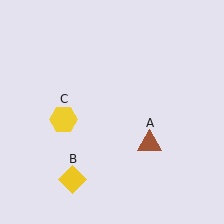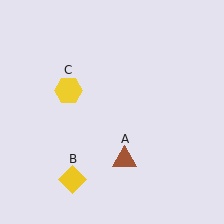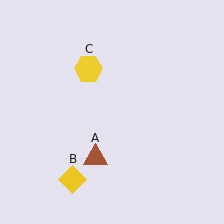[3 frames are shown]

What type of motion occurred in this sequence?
The brown triangle (object A), yellow hexagon (object C) rotated clockwise around the center of the scene.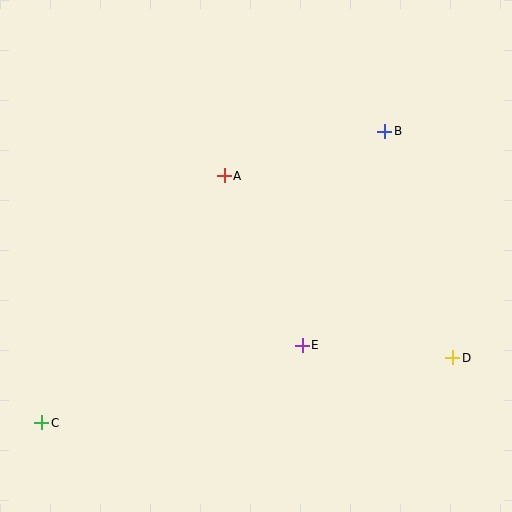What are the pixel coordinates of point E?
Point E is at (302, 345).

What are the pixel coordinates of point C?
Point C is at (42, 423).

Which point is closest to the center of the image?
Point A at (224, 176) is closest to the center.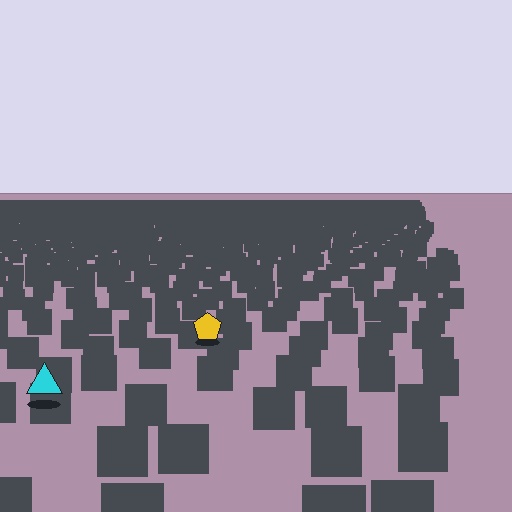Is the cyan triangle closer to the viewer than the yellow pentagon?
Yes. The cyan triangle is closer — you can tell from the texture gradient: the ground texture is coarser near it.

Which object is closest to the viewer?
The cyan triangle is closest. The texture marks near it are larger and more spread out.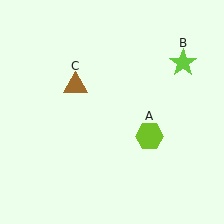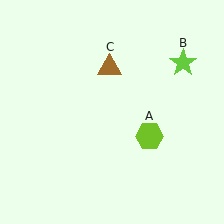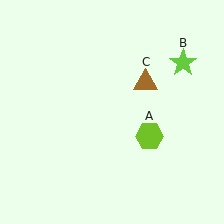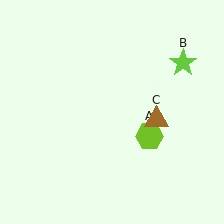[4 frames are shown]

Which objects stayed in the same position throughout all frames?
Lime hexagon (object A) and lime star (object B) remained stationary.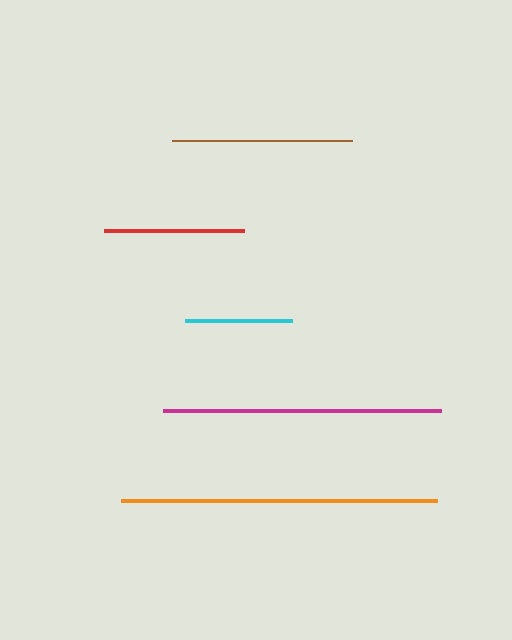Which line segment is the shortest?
The cyan line is the shortest at approximately 108 pixels.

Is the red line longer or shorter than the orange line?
The orange line is longer than the red line.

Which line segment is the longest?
The orange line is the longest at approximately 316 pixels.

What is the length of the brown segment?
The brown segment is approximately 180 pixels long.